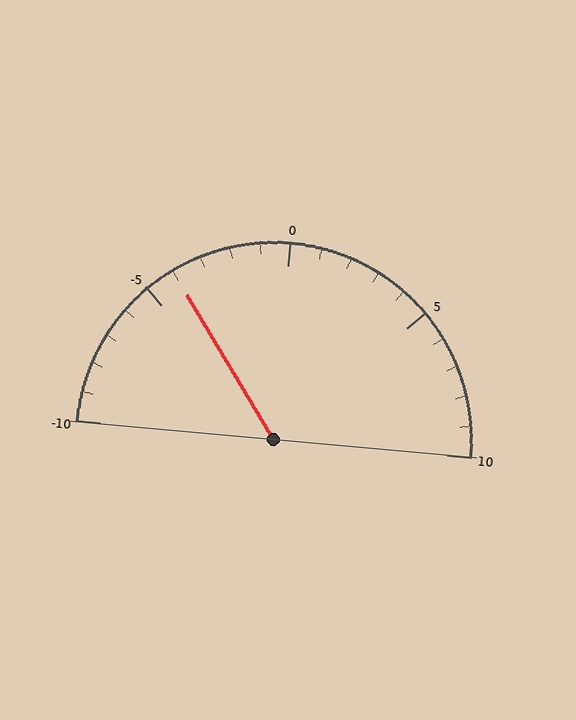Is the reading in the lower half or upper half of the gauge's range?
The reading is in the lower half of the range (-10 to 10).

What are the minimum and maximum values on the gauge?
The gauge ranges from -10 to 10.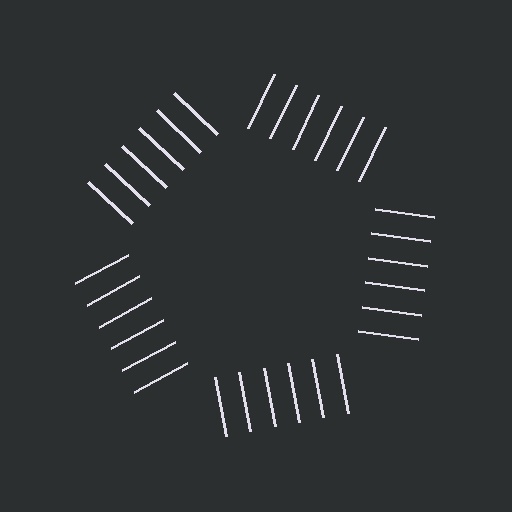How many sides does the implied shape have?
5 sides — the line-ends trace a pentagon.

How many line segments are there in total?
30 — 6 along each of the 5 edges.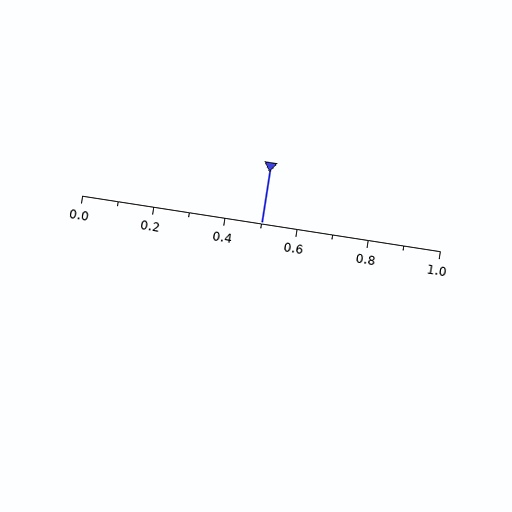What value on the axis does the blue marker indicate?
The marker indicates approximately 0.5.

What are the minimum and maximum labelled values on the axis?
The axis runs from 0.0 to 1.0.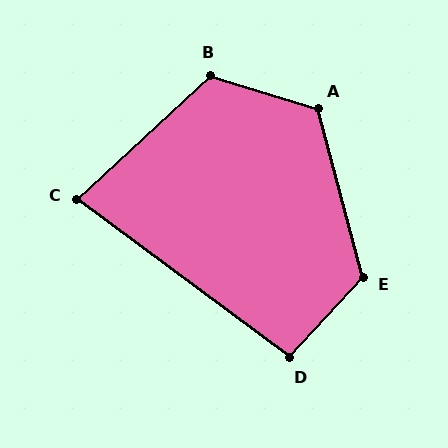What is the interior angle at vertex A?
Approximately 122 degrees (obtuse).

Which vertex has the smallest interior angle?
C, at approximately 80 degrees.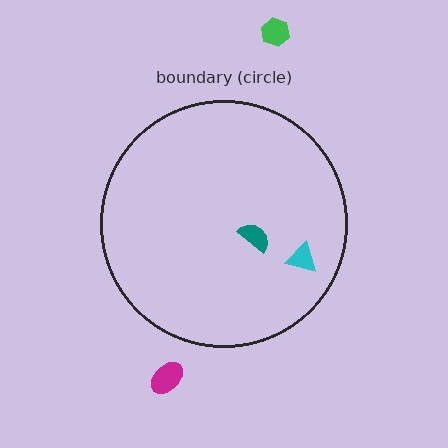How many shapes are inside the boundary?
2 inside, 2 outside.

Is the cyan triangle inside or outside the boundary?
Inside.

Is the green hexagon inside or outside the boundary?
Outside.